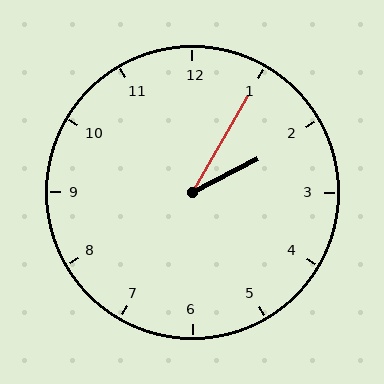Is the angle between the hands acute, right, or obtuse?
It is acute.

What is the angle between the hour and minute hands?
Approximately 32 degrees.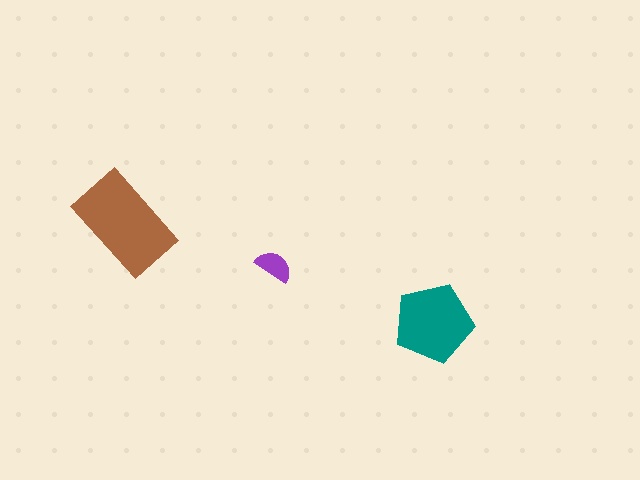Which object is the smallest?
The purple semicircle.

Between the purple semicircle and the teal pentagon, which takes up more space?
The teal pentagon.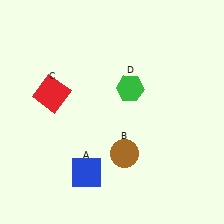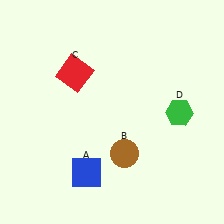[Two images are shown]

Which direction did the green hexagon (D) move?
The green hexagon (D) moved right.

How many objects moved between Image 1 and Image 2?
2 objects moved between the two images.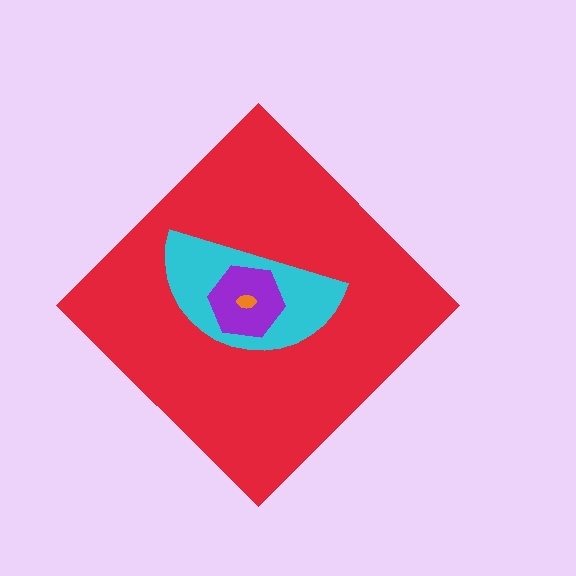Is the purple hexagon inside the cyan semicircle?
Yes.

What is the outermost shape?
The red diamond.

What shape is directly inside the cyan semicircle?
The purple hexagon.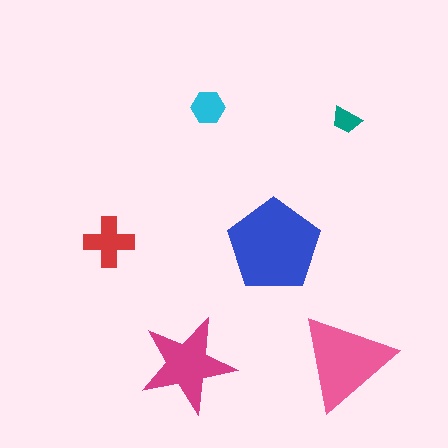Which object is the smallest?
The teal trapezoid.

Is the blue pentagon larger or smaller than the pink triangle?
Larger.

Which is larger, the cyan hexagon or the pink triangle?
The pink triangle.